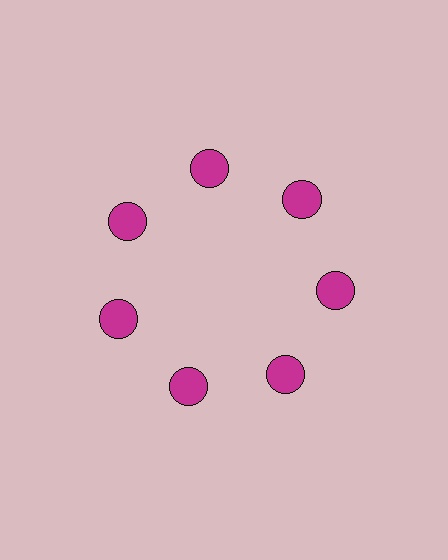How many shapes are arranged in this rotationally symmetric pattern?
There are 7 shapes, arranged in 7 groups of 1.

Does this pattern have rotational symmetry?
Yes, this pattern has 7-fold rotational symmetry. It looks the same after rotating 51 degrees around the center.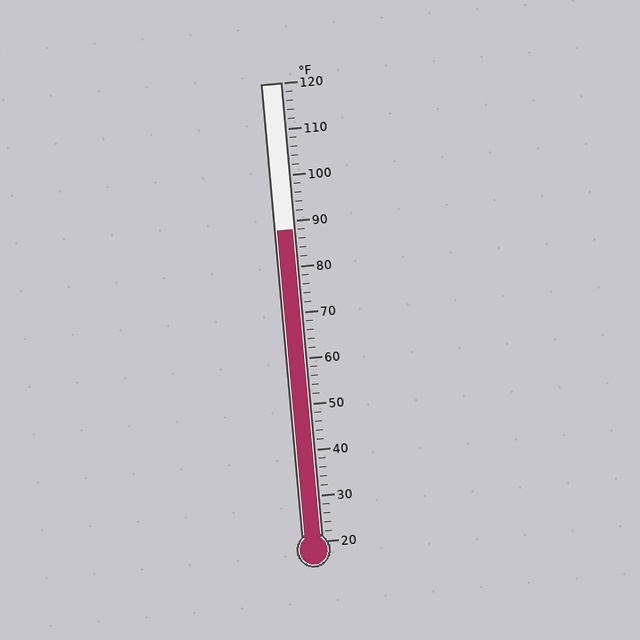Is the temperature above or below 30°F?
The temperature is above 30°F.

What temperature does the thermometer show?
The thermometer shows approximately 88°F.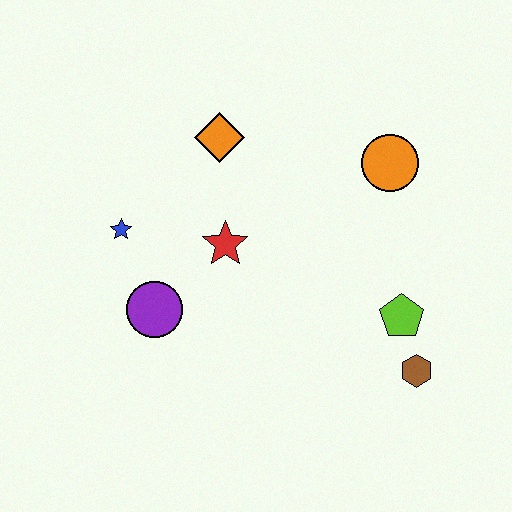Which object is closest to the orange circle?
The lime pentagon is closest to the orange circle.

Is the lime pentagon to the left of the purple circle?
No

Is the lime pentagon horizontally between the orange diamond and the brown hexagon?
Yes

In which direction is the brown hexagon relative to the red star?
The brown hexagon is to the right of the red star.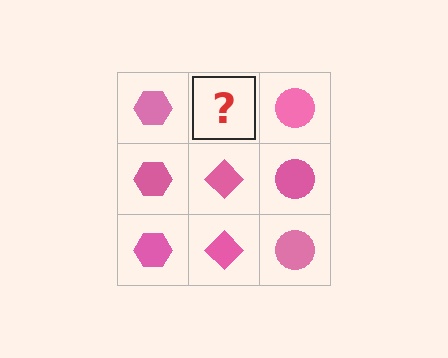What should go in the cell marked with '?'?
The missing cell should contain a pink diamond.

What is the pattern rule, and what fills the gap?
The rule is that each column has a consistent shape. The gap should be filled with a pink diamond.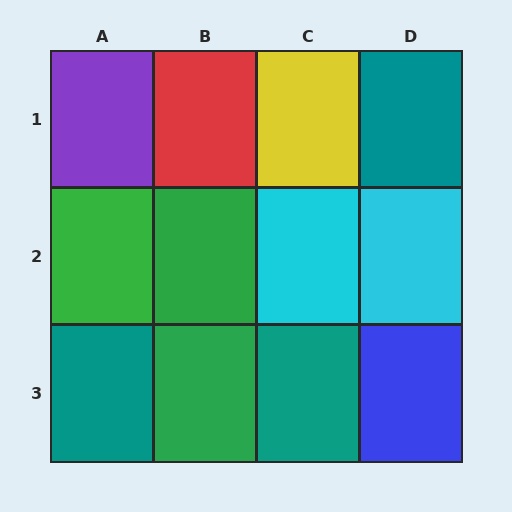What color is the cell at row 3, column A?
Teal.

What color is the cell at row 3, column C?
Teal.